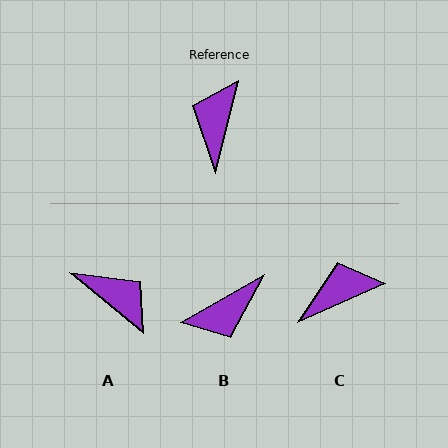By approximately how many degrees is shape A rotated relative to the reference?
Approximately 116 degrees clockwise.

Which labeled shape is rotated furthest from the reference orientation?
B, about 133 degrees away.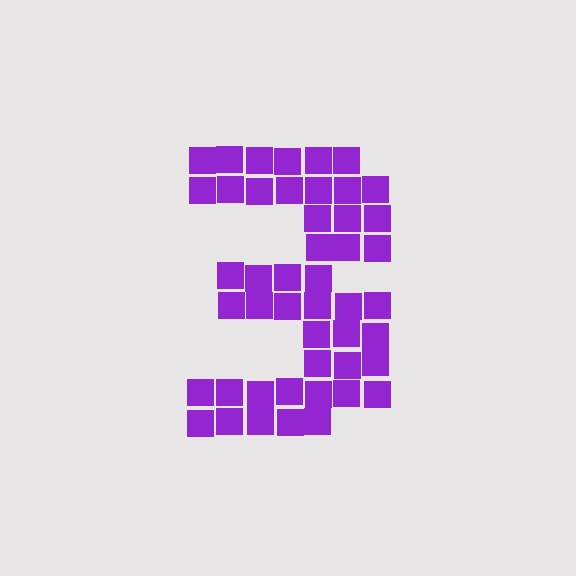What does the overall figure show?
The overall figure shows the digit 3.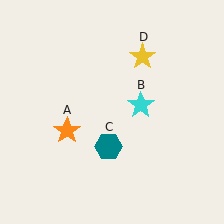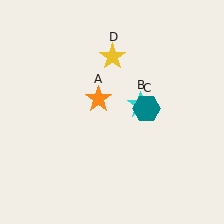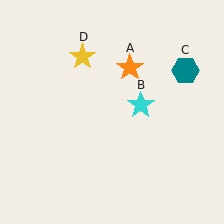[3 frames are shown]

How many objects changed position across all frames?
3 objects changed position: orange star (object A), teal hexagon (object C), yellow star (object D).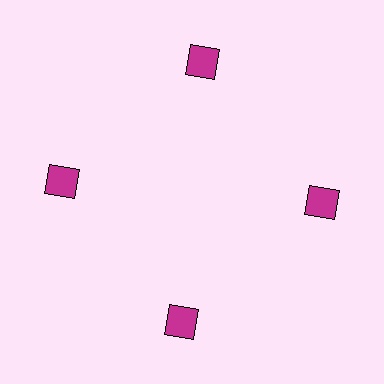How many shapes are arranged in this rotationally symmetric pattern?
There are 4 shapes, arranged in 4 groups of 1.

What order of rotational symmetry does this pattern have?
This pattern has 4-fold rotational symmetry.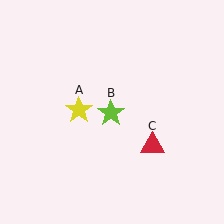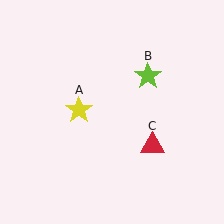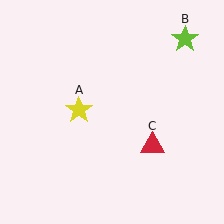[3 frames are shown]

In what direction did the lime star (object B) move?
The lime star (object B) moved up and to the right.